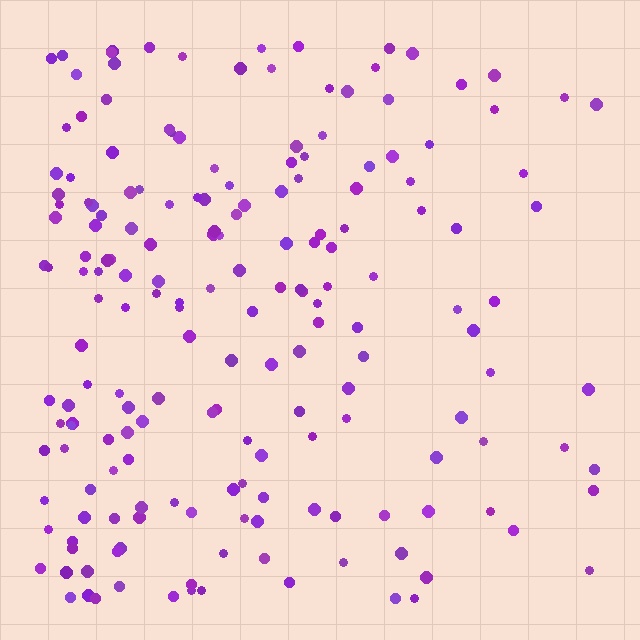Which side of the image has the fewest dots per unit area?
The right.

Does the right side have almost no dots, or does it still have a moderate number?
Still a moderate number, just noticeably fewer than the left.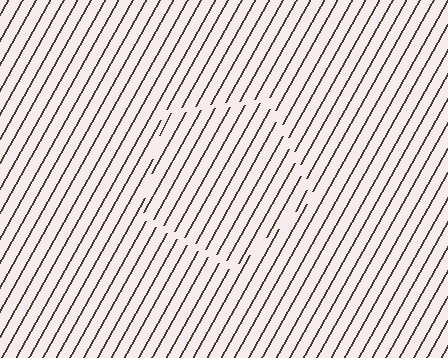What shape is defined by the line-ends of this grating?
An illusory pentagon. The interior of the shape contains the same grating, shifted by half a period — the contour is defined by the phase discontinuity where line-ends from the inner and outer gratings abut.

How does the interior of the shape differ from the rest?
The interior of the shape contains the same grating, shifted by half a period — the contour is defined by the phase discontinuity where line-ends from the inner and outer gratings abut.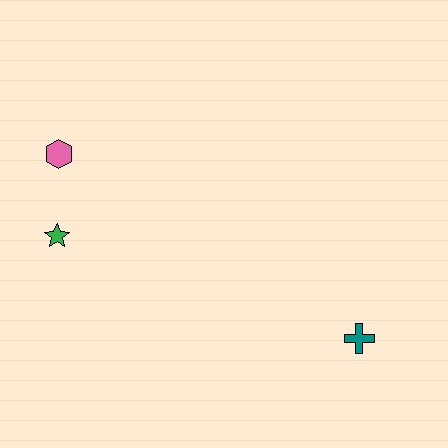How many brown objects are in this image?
There are no brown objects.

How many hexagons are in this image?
There is 1 hexagon.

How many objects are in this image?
There are 3 objects.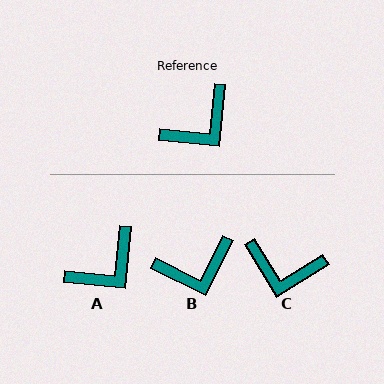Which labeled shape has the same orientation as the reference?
A.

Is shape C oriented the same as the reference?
No, it is off by about 52 degrees.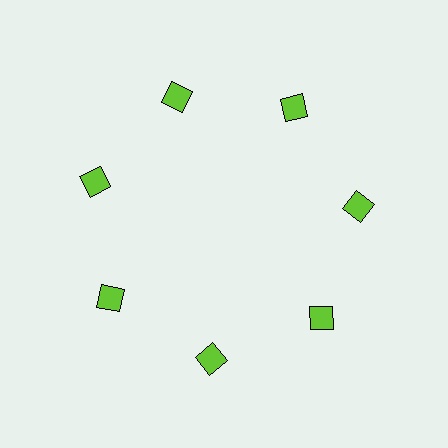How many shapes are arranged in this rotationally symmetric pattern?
There are 7 shapes, arranged in 7 groups of 1.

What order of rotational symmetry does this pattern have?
This pattern has 7-fold rotational symmetry.